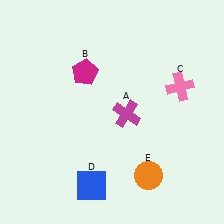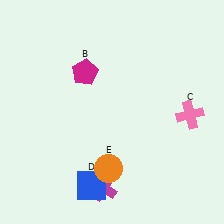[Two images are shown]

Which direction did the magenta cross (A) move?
The magenta cross (A) moved down.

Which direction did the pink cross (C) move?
The pink cross (C) moved down.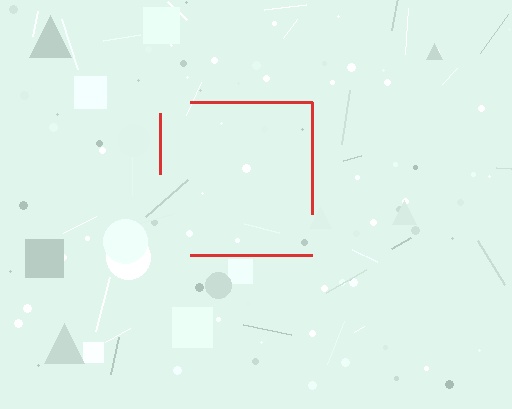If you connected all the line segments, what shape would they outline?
They would outline a square.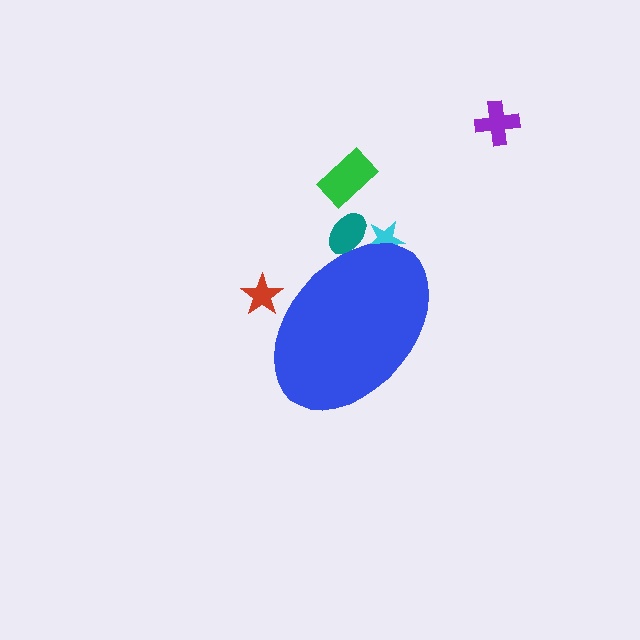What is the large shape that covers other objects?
A blue ellipse.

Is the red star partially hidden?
Yes, the red star is partially hidden behind the blue ellipse.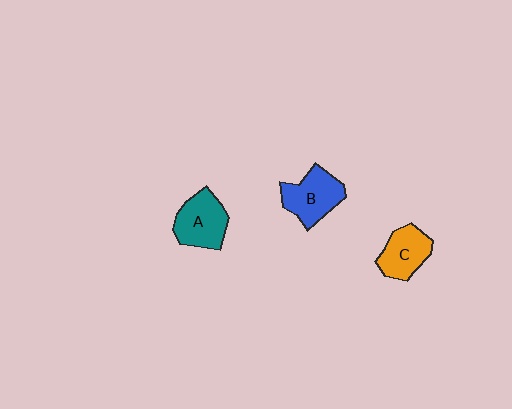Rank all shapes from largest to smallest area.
From largest to smallest: B (blue), A (teal), C (orange).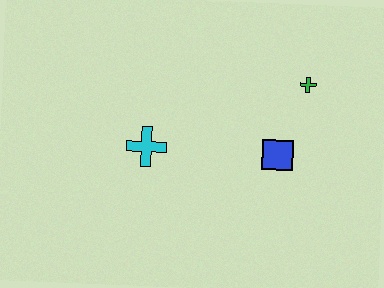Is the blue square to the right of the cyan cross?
Yes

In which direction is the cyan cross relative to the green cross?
The cyan cross is to the left of the green cross.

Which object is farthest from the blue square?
The cyan cross is farthest from the blue square.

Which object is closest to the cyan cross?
The blue square is closest to the cyan cross.